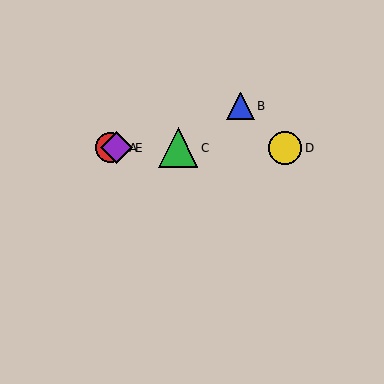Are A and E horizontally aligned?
Yes, both are at y≈148.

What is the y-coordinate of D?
Object D is at y≈148.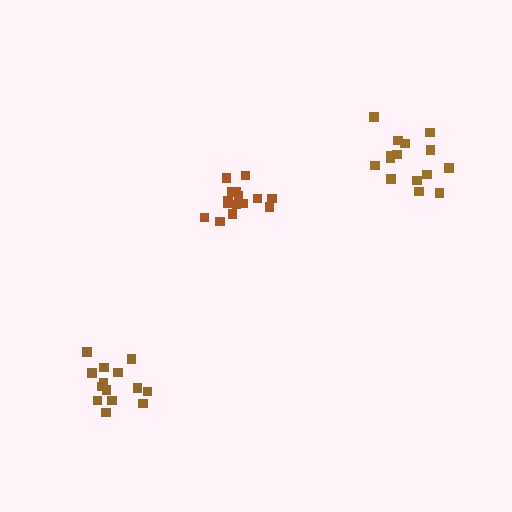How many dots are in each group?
Group 1: 14 dots, Group 2: 15 dots, Group 3: 16 dots (45 total).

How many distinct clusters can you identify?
There are 3 distinct clusters.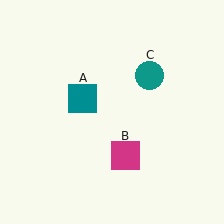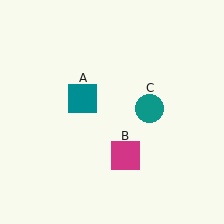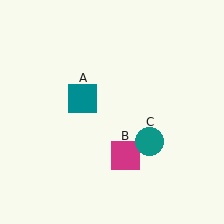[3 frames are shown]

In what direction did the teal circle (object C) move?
The teal circle (object C) moved down.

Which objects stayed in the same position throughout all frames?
Teal square (object A) and magenta square (object B) remained stationary.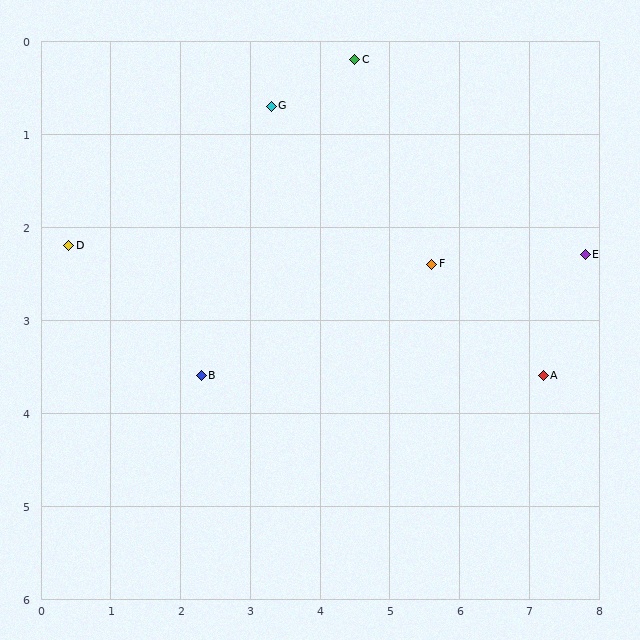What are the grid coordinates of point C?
Point C is at approximately (4.5, 0.2).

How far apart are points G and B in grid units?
Points G and B are about 3.1 grid units apart.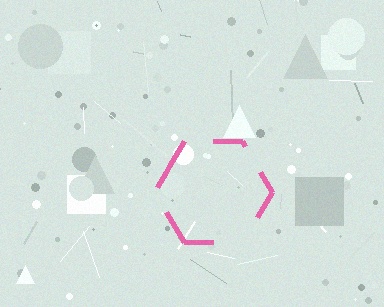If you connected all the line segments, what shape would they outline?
They would outline a hexagon.